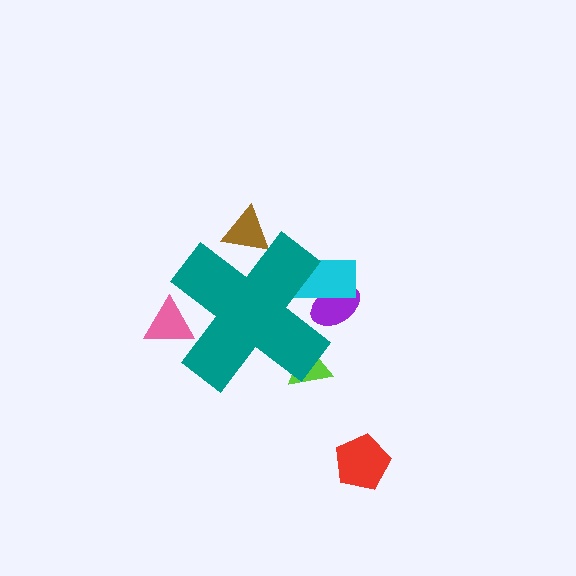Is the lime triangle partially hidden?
Yes, the lime triangle is partially hidden behind the teal cross.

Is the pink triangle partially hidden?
Yes, the pink triangle is partially hidden behind the teal cross.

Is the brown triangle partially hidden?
Yes, the brown triangle is partially hidden behind the teal cross.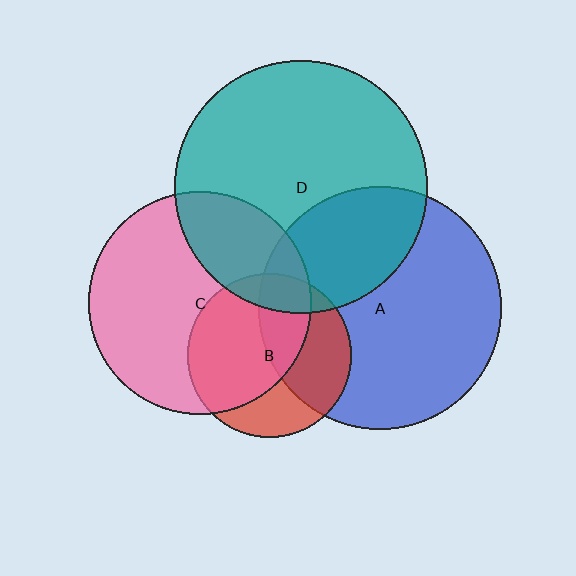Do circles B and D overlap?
Yes.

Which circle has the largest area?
Circle D (teal).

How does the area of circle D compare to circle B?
Approximately 2.4 times.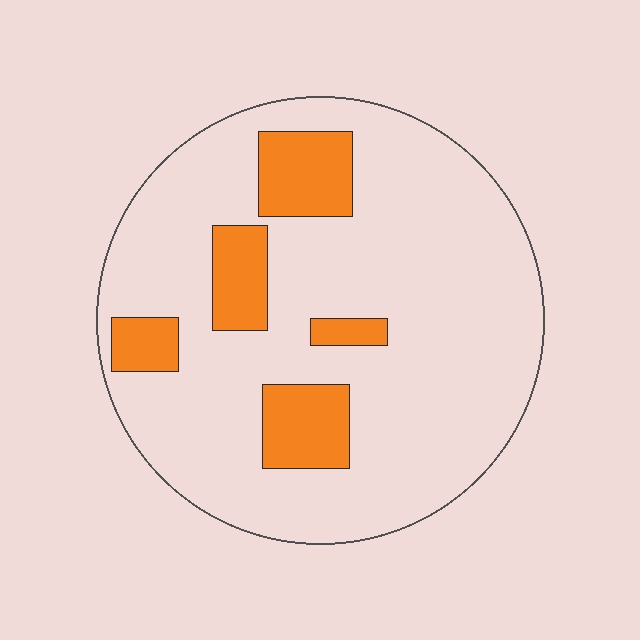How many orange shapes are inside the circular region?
5.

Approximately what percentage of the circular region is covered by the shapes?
Approximately 15%.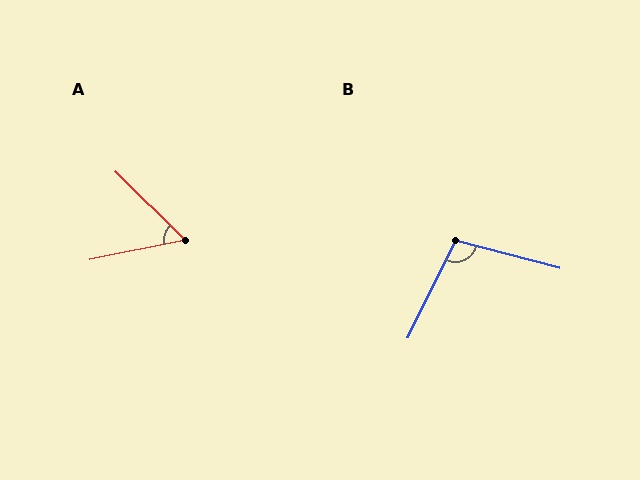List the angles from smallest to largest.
A (56°), B (101°).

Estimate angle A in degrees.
Approximately 56 degrees.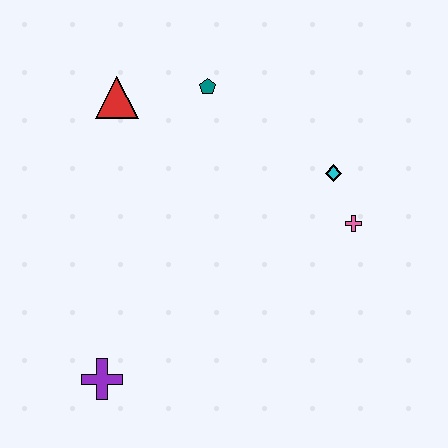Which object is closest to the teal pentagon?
The red triangle is closest to the teal pentagon.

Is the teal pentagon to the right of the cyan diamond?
No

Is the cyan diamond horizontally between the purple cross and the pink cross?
Yes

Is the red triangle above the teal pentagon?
No